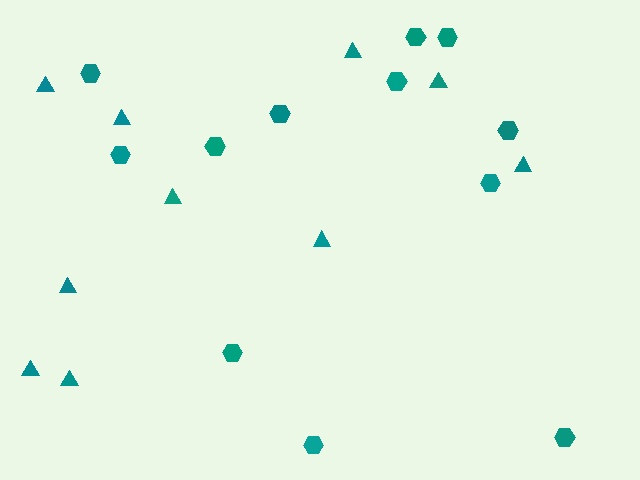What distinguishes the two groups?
There are 2 groups: one group of hexagons (12) and one group of triangles (10).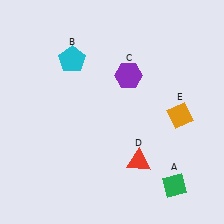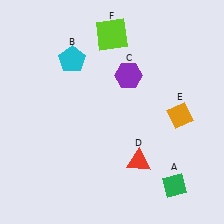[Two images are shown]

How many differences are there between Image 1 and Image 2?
There is 1 difference between the two images.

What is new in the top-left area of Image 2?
A lime square (F) was added in the top-left area of Image 2.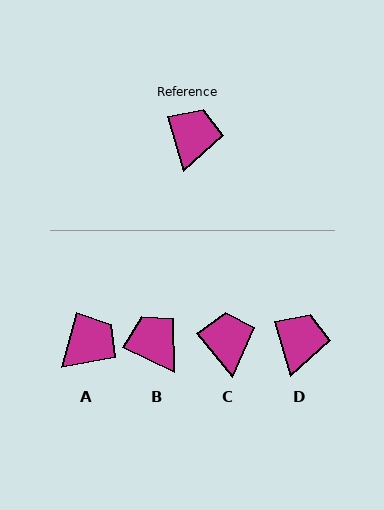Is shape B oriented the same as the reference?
No, it is off by about 48 degrees.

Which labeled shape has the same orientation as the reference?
D.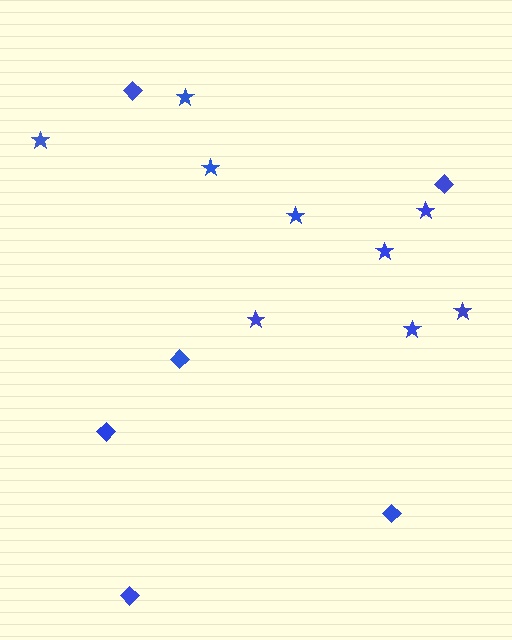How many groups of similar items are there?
There are 2 groups: one group of diamonds (6) and one group of stars (9).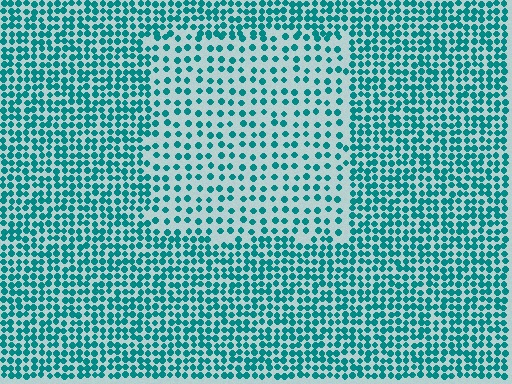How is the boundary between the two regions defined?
The boundary is defined by a change in element density (approximately 2.0x ratio). All elements are the same color, size, and shape.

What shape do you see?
I see a rectangle.